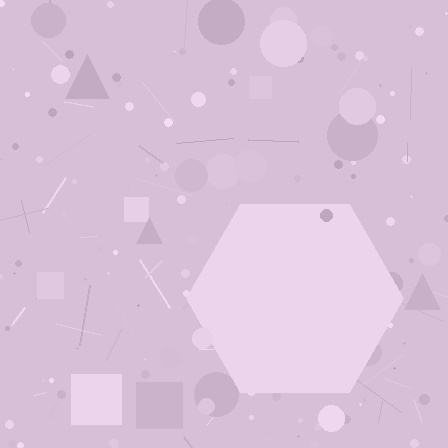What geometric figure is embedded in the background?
A hexagon is embedded in the background.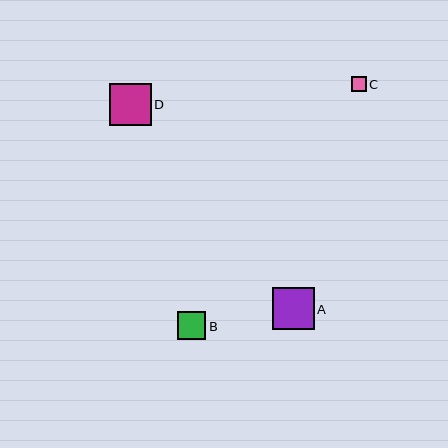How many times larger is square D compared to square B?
Square D is approximately 1.5 times the size of square B.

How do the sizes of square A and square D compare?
Square A and square D are approximately the same size.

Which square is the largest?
Square A is the largest with a size of approximately 42 pixels.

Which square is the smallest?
Square C is the smallest with a size of approximately 15 pixels.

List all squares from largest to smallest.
From largest to smallest: A, D, B, C.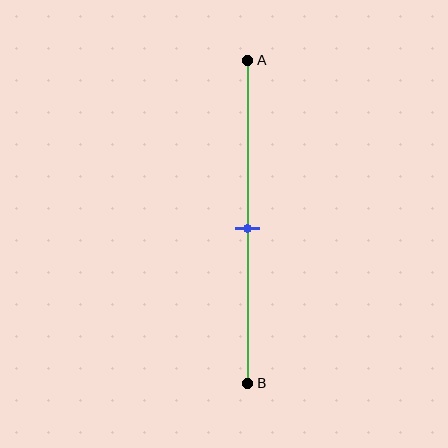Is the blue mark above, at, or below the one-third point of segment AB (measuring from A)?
The blue mark is below the one-third point of segment AB.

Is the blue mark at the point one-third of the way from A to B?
No, the mark is at about 50% from A, not at the 33% one-third point.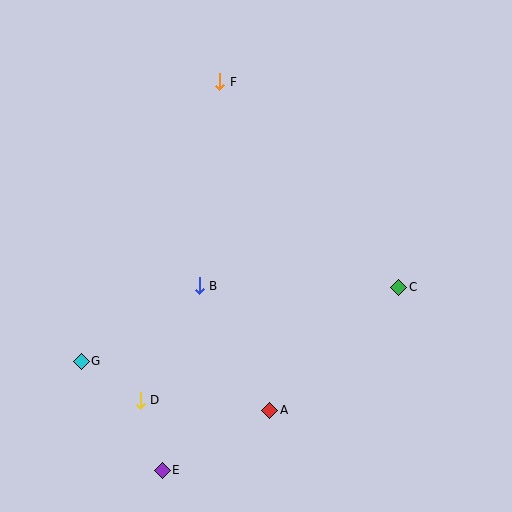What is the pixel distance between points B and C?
The distance between B and C is 199 pixels.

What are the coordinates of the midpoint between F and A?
The midpoint between F and A is at (245, 246).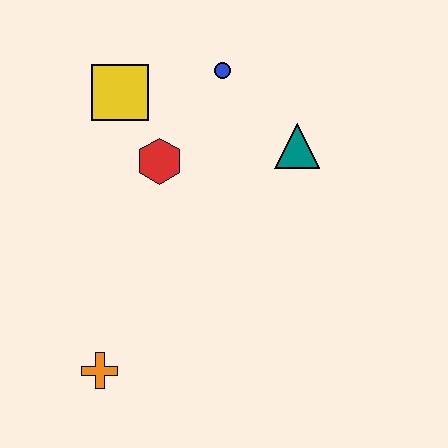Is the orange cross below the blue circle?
Yes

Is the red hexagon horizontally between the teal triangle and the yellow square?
Yes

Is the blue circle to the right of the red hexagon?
Yes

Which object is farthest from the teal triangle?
The orange cross is farthest from the teal triangle.